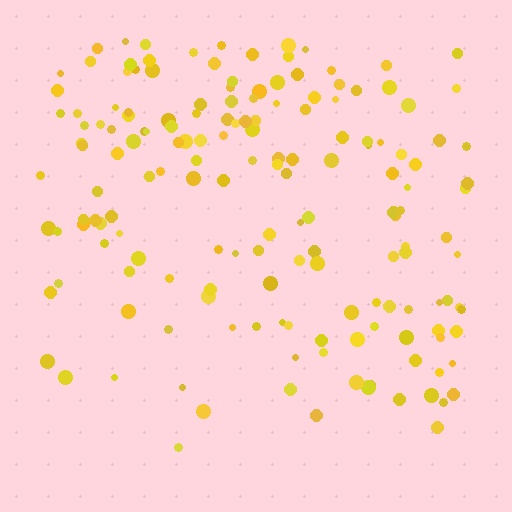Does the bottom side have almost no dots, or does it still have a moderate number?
Still a moderate number, just noticeably fewer than the top.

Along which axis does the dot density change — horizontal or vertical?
Vertical.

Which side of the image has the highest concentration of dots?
The top.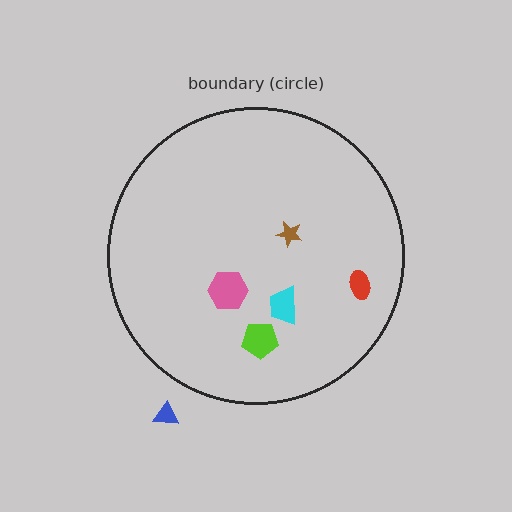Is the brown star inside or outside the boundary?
Inside.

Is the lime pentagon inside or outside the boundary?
Inside.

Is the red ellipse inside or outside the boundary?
Inside.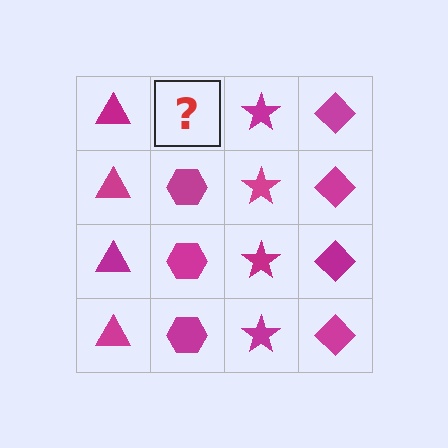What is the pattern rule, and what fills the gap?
The rule is that each column has a consistent shape. The gap should be filled with a magenta hexagon.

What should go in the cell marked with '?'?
The missing cell should contain a magenta hexagon.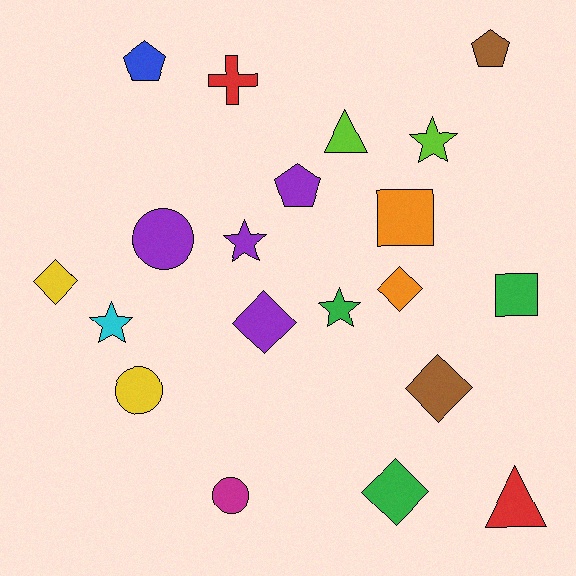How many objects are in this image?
There are 20 objects.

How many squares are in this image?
There are 2 squares.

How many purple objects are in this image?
There are 4 purple objects.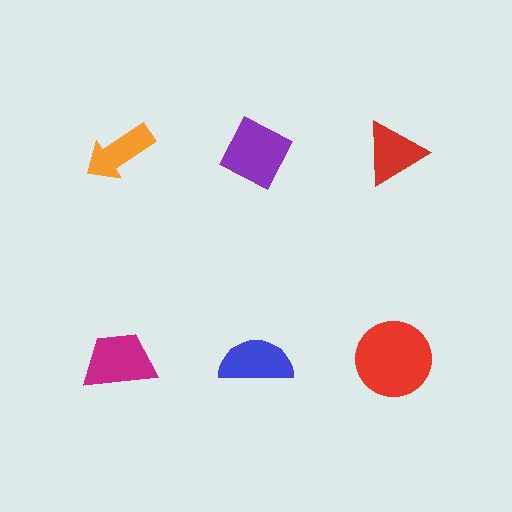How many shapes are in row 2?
3 shapes.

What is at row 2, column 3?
A red circle.